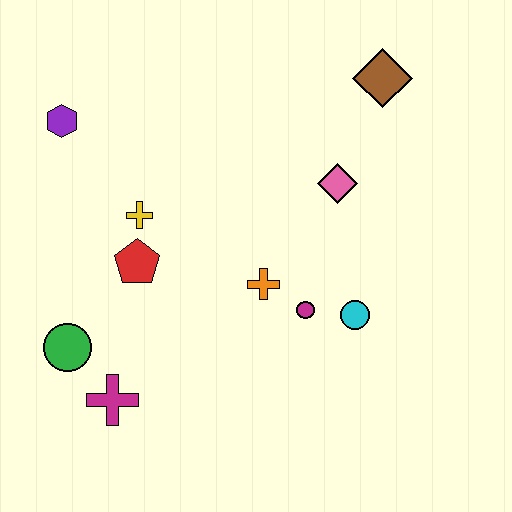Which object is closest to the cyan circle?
The magenta circle is closest to the cyan circle.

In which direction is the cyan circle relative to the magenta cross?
The cyan circle is to the right of the magenta cross.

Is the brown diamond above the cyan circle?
Yes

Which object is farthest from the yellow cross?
The brown diamond is farthest from the yellow cross.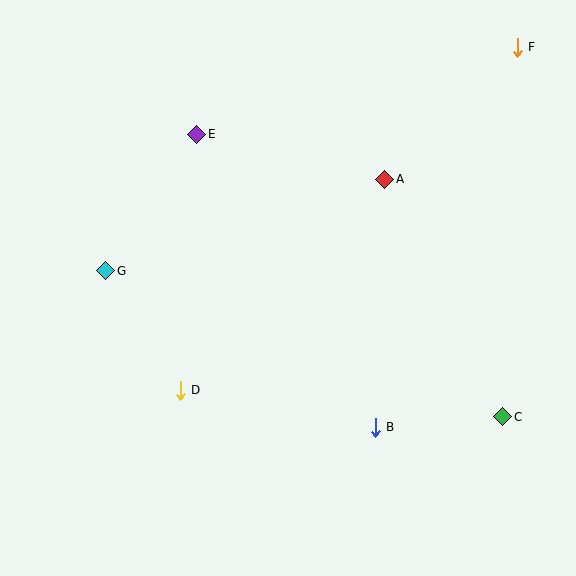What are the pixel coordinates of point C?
Point C is at (503, 417).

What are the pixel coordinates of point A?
Point A is at (385, 179).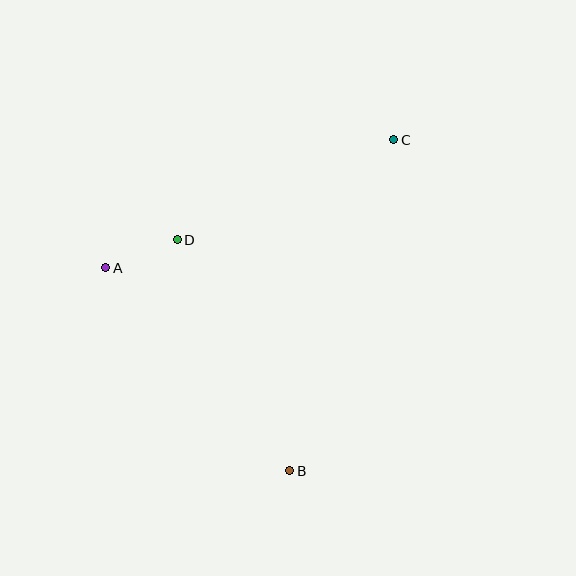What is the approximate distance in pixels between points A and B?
The distance between A and B is approximately 274 pixels.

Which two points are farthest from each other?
Points B and C are farthest from each other.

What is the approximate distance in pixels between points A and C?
The distance between A and C is approximately 315 pixels.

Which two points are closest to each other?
Points A and D are closest to each other.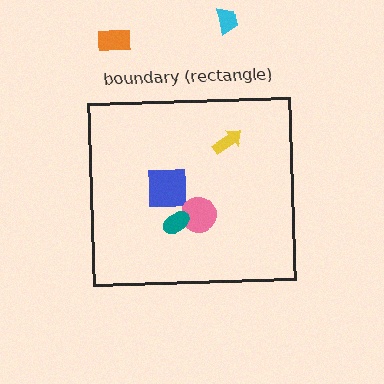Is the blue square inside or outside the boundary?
Inside.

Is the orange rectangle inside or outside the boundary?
Outside.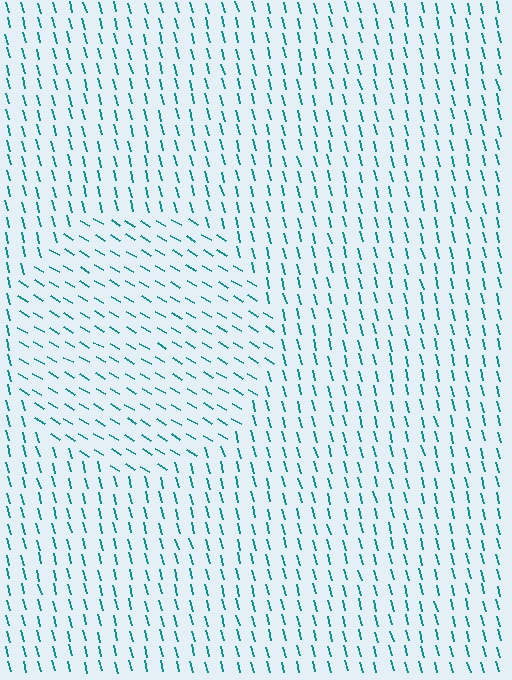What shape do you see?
I see a circle.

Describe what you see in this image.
The image is filled with small teal line segments. A circle region in the image has lines oriented differently from the surrounding lines, creating a visible texture boundary.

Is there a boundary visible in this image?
Yes, there is a texture boundary formed by a change in line orientation.